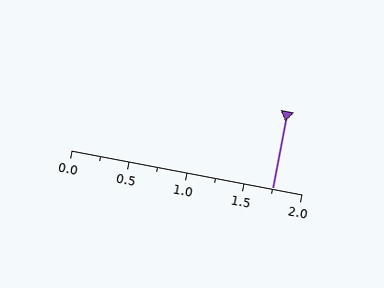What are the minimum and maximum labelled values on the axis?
The axis runs from 0.0 to 2.0.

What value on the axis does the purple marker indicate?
The marker indicates approximately 1.75.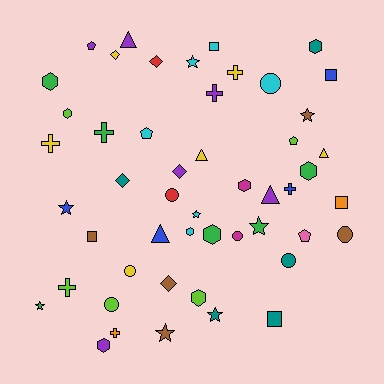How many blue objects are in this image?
There are 4 blue objects.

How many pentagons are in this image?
There are 4 pentagons.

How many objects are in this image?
There are 50 objects.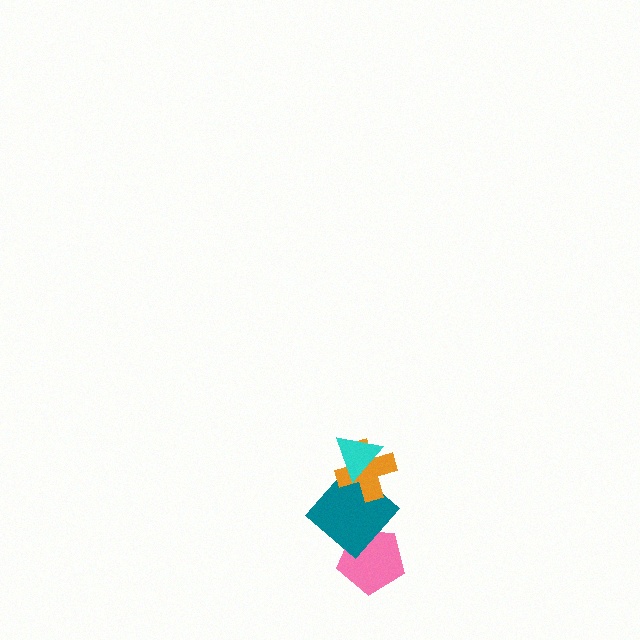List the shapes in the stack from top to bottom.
From top to bottom: the cyan triangle, the orange cross, the teal diamond, the pink pentagon.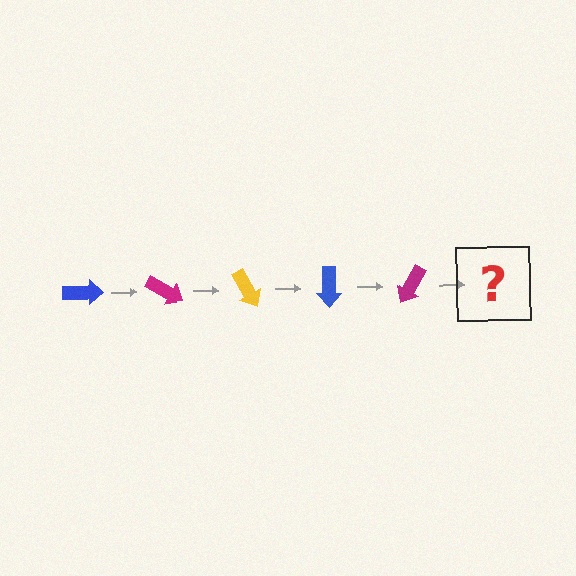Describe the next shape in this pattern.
It should be a yellow arrow, rotated 150 degrees from the start.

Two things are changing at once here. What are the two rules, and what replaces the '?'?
The two rules are that it rotates 30 degrees each step and the color cycles through blue, magenta, and yellow. The '?' should be a yellow arrow, rotated 150 degrees from the start.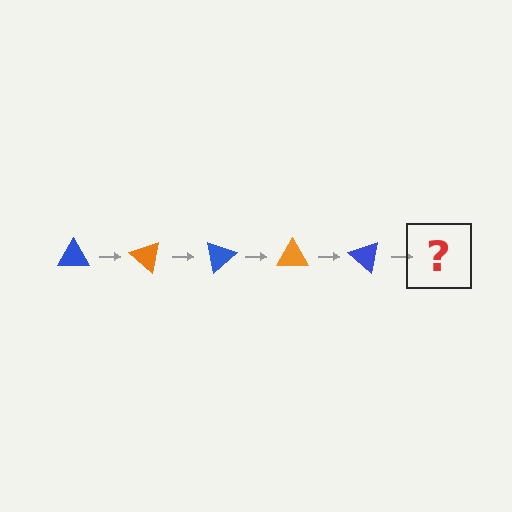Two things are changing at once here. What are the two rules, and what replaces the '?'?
The two rules are that it rotates 40 degrees each step and the color cycles through blue and orange. The '?' should be an orange triangle, rotated 200 degrees from the start.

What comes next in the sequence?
The next element should be an orange triangle, rotated 200 degrees from the start.